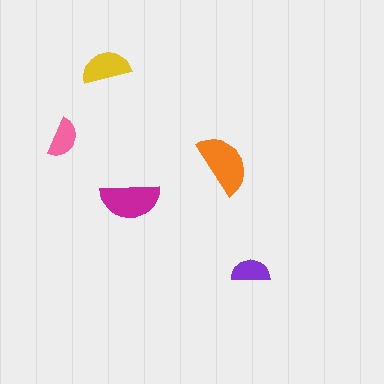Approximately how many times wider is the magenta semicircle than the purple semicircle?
About 1.5 times wider.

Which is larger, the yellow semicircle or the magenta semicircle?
The magenta one.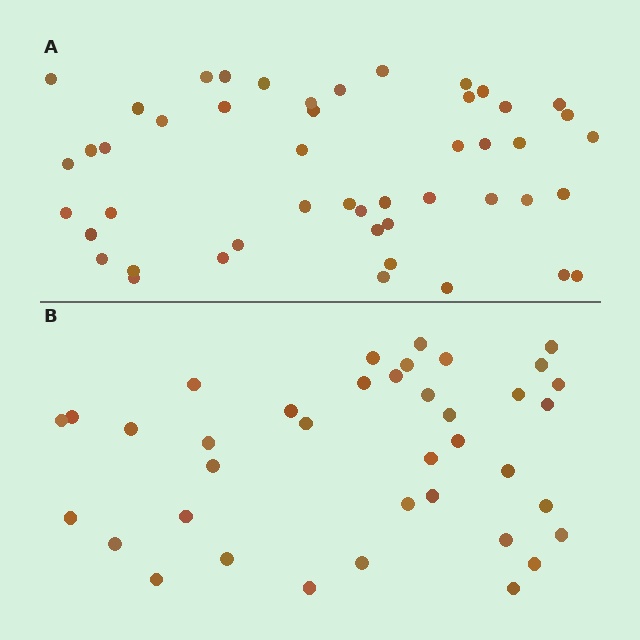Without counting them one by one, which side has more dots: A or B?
Region A (the top region) has more dots.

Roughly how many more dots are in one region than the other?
Region A has roughly 10 or so more dots than region B.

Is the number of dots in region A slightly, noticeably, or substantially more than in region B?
Region A has noticeably more, but not dramatically so. The ratio is roughly 1.3 to 1.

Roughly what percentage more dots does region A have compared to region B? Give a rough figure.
About 25% more.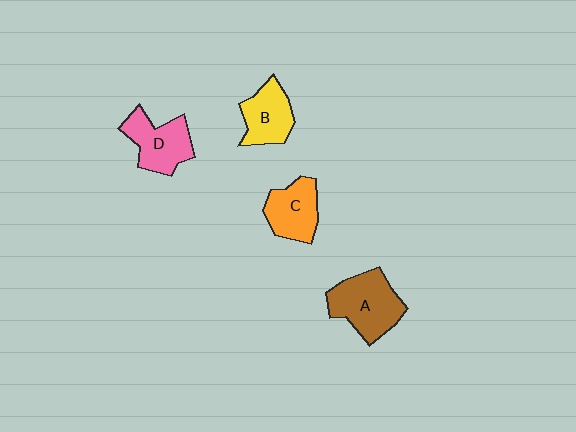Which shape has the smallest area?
Shape B (yellow).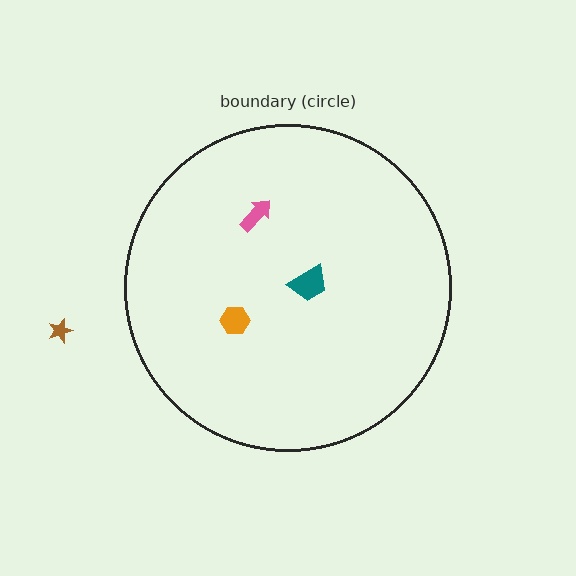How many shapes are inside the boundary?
3 inside, 1 outside.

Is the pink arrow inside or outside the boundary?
Inside.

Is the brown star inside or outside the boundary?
Outside.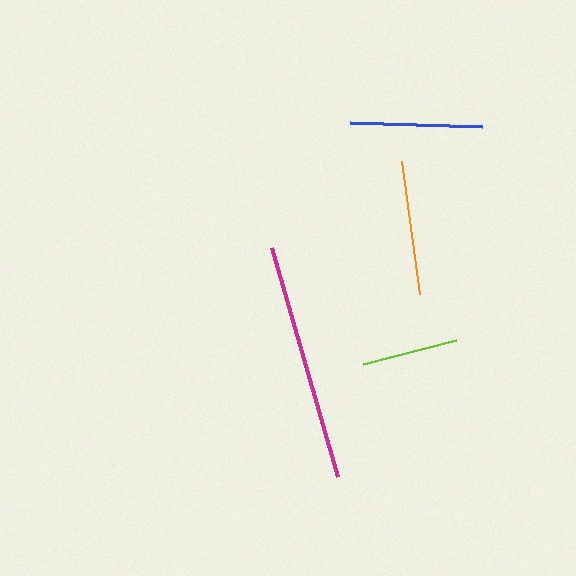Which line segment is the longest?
The magenta line is the longest at approximately 238 pixels.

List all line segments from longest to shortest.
From longest to shortest: magenta, orange, blue, lime.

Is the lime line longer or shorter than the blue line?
The blue line is longer than the lime line.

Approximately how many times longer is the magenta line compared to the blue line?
The magenta line is approximately 1.8 times the length of the blue line.